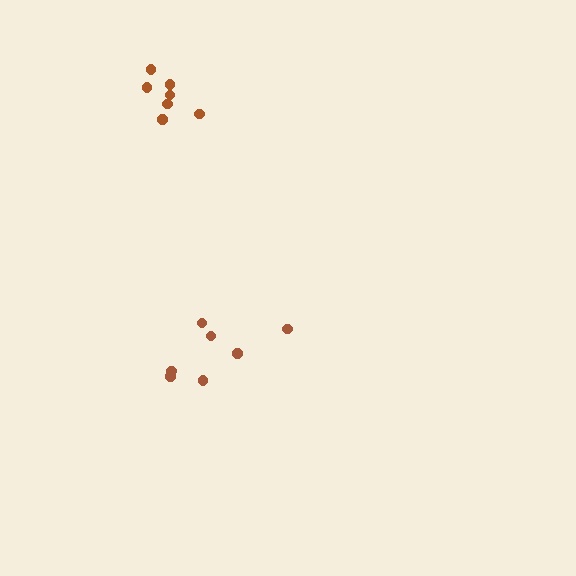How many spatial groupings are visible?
There are 2 spatial groupings.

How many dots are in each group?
Group 1: 7 dots, Group 2: 7 dots (14 total).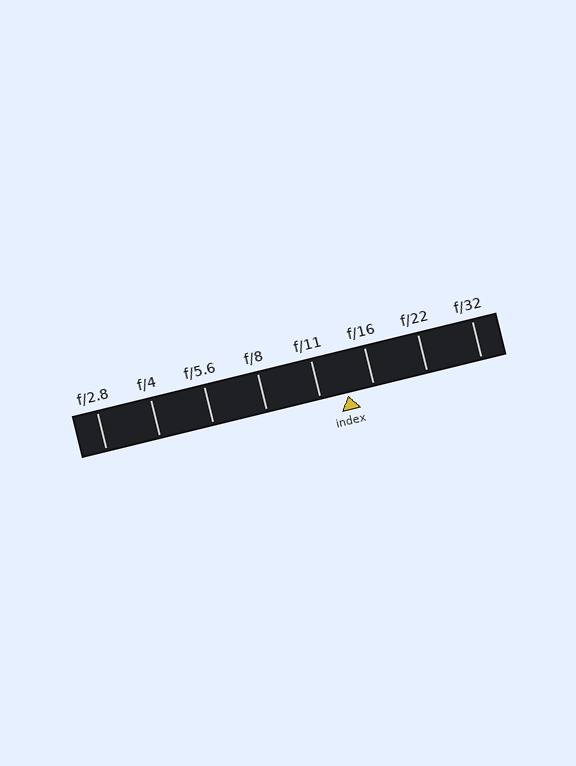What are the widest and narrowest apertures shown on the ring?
The widest aperture shown is f/2.8 and the narrowest is f/32.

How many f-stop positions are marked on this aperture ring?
There are 8 f-stop positions marked.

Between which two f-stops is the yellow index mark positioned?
The index mark is between f/11 and f/16.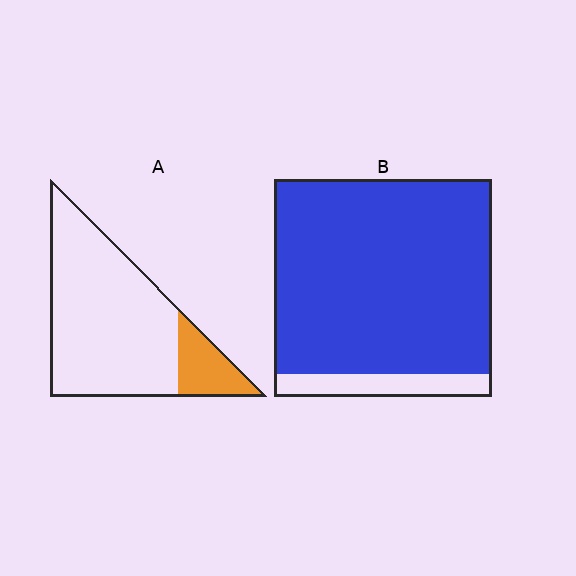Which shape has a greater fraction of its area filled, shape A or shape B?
Shape B.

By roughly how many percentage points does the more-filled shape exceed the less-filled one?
By roughly 75 percentage points (B over A).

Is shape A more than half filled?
No.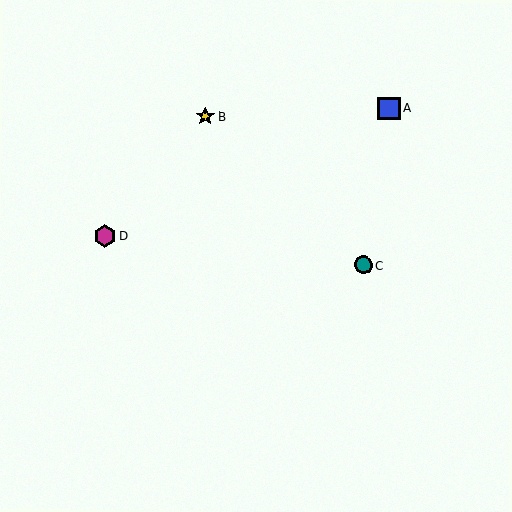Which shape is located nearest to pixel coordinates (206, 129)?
The yellow star (labeled B) at (205, 117) is nearest to that location.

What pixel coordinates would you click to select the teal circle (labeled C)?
Click at (363, 265) to select the teal circle C.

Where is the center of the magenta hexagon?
The center of the magenta hexagon is at (105, 236).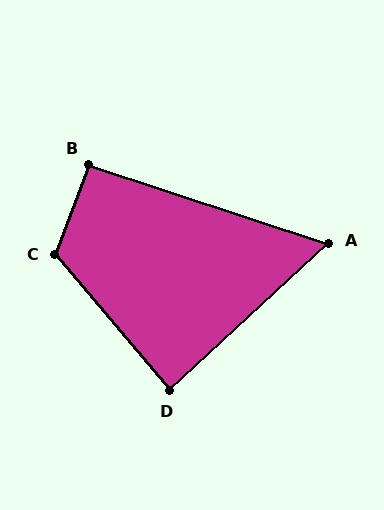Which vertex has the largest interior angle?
C, at approximately 119 degrees.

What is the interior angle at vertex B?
Approximately 93 degrees (approximately right).